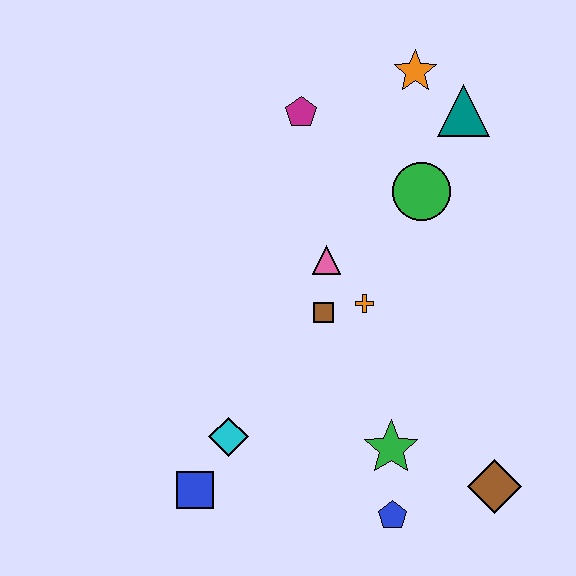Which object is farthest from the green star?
The orange star is farthest from the green star.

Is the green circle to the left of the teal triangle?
Yes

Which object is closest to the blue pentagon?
The green star is closest to the blue pentagon.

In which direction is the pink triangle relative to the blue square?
The pink triangle is above the blue square.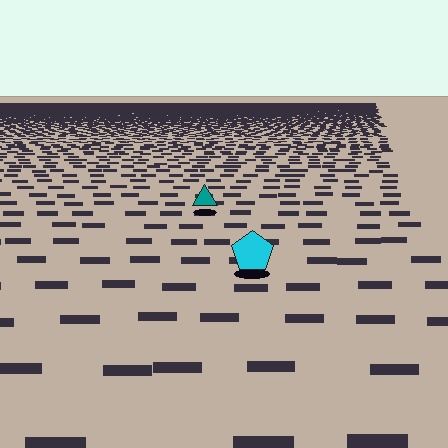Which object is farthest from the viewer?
The teal triangle is farthest from the viewer. It appears smaller and the ground texture around it is denser.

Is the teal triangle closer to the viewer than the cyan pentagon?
No. The cyan pentagon is closer — you can tell from the texture gradient: the ground texture is coarser near it.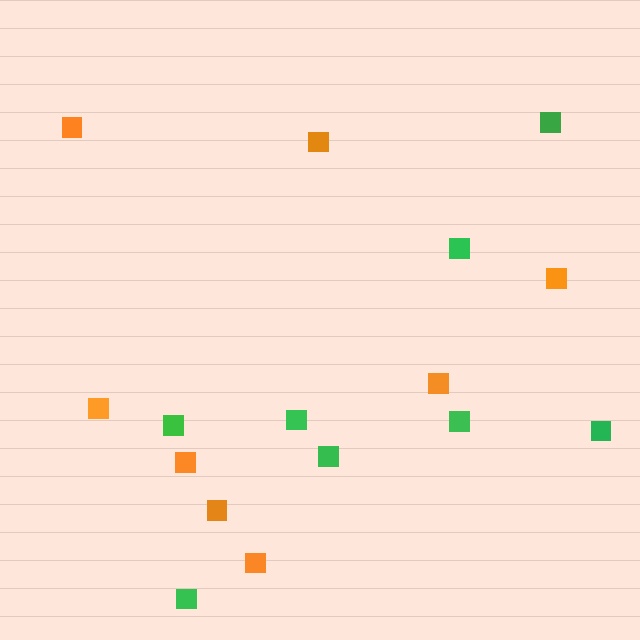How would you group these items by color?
There are 2 groups: one group of green squares (8) and one group of orange squares (8).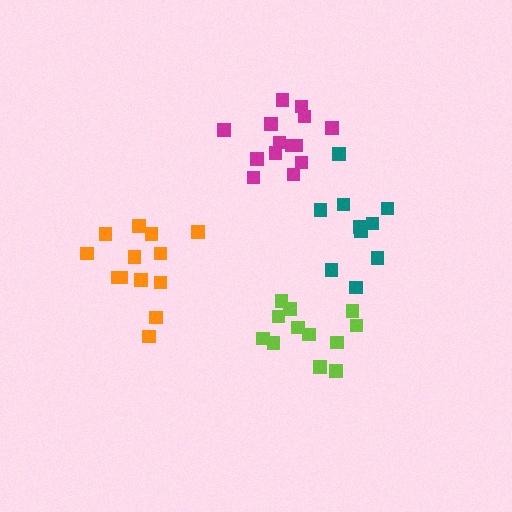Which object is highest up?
The magenta cluster is topmost.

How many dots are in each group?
Group 1: 12 dots, Group 2: 14 dots, Group 3: 10 dots, Group 4: 13 dots (49 total).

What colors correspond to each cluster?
The clusters are colored: lime, magenta, teal, orange.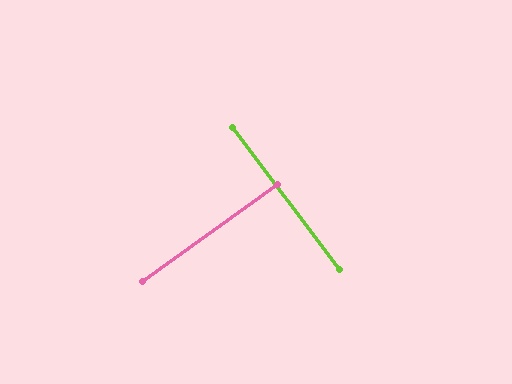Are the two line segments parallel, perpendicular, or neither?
Perpendicular — they meet at approximately 89°.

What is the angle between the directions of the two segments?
Approximately 89 degrees.